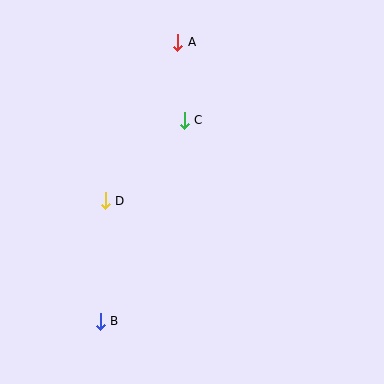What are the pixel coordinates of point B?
Point B is at (100, 321).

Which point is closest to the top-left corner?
Point A is closest to the top-left corner.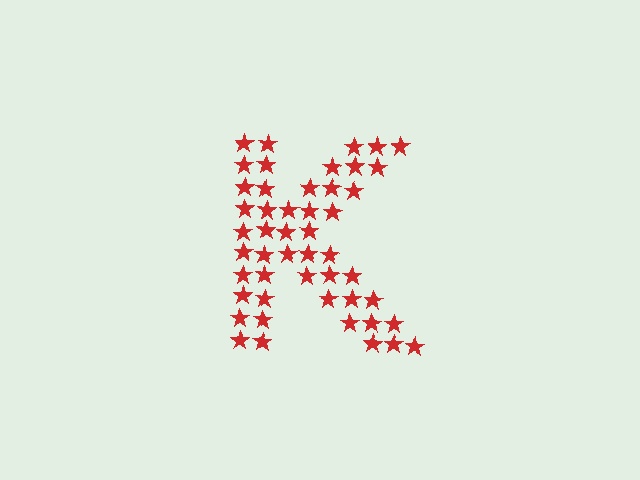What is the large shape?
The large shape is the letter K.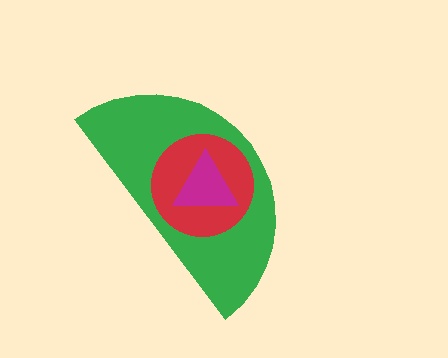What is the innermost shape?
The magenta triangle.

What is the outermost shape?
The green semicircle.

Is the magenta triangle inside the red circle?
Yes.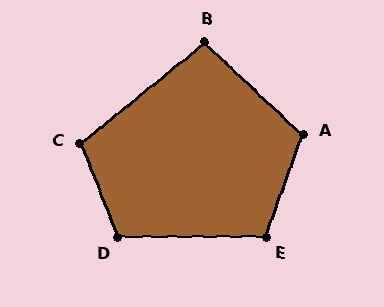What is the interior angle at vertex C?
Approximately 108 degrees (obtuse).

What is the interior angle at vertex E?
Approximately 109 degrees (obtuse).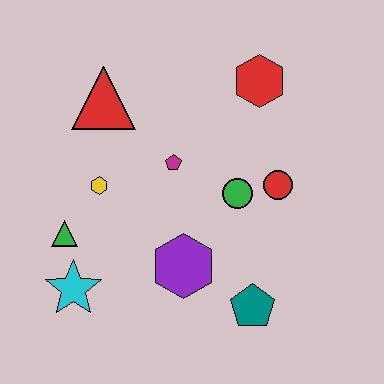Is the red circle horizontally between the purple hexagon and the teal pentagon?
No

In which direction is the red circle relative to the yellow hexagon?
The red circle is to the right of the yellow hexagon.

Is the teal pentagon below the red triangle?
Yes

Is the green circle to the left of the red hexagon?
Yes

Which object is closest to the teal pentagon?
The purple hexagon is closest to the teal pentagon.